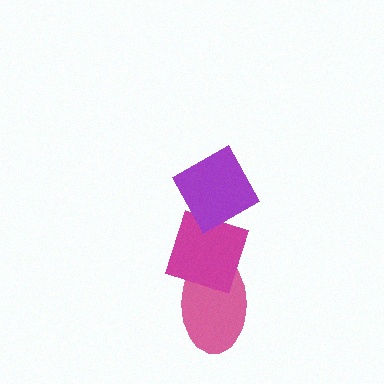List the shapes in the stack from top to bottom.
From top to bottom: the purple diamond, the magenta diamond, the pink ellipse.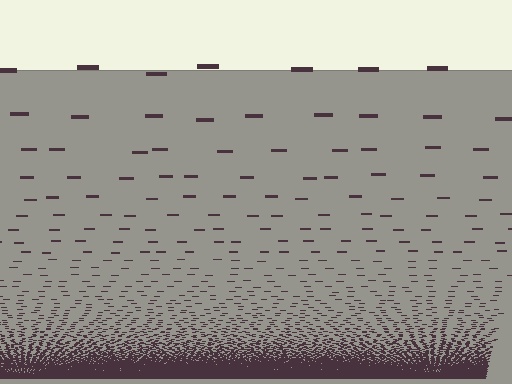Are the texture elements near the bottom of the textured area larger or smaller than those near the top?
Smaller. The gradient is inverted — elements near the bottom are smaller and denser.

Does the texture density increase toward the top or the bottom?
Density increases toward the bottom.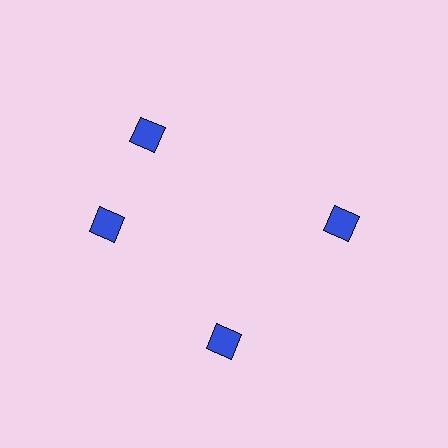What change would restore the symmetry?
The symmetry would be restored by rotating it back into even spacing with its neighbors so that all 4 diamonds sit at equal angles and equal distance from the center.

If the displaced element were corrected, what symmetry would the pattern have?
It would have 4-fold rotational symmetry — the pattern would map onto itself every 90 degrees.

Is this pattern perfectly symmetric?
No. The 4 blue diamonds are arranged in a ring, but one element near the 12 o'clock position is rotated out of alignment along the ring, breaking the 4-fold rotational symmetry.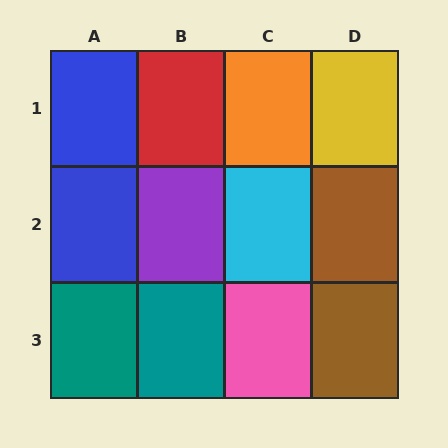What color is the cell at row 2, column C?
Cyan.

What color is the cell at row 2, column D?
Brown.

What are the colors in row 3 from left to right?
Teal, teal, pink, brown.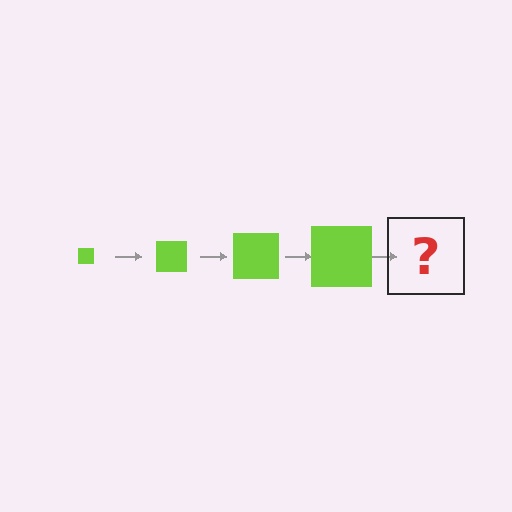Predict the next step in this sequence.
The next step is a lime square, larger than the previous one.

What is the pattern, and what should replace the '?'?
The pattern is that the square gets progressively larger each step. The '?' should be a lime square, larger than the previous one.